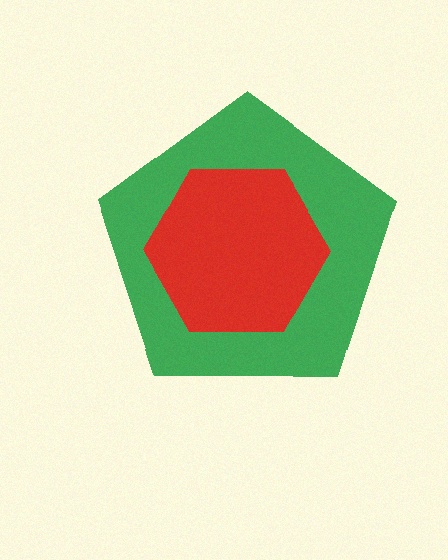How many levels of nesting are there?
2.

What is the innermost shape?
The red hexagon.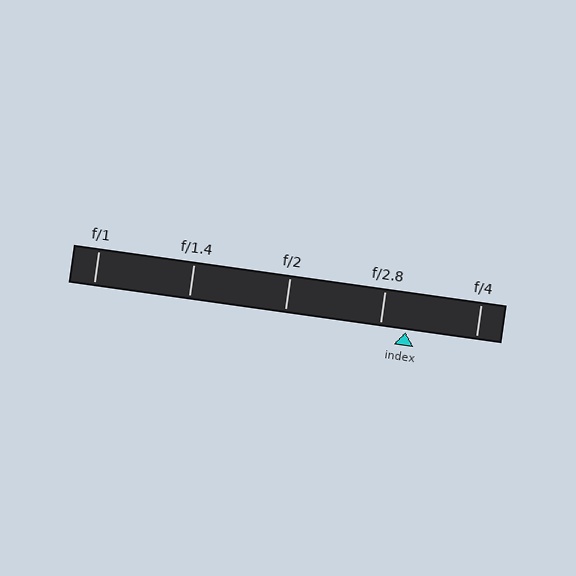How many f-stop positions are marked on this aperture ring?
There are 5 f-stop positions marked.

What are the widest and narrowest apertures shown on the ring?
The widest aperture shown is f/1 and the narrowest is f/4.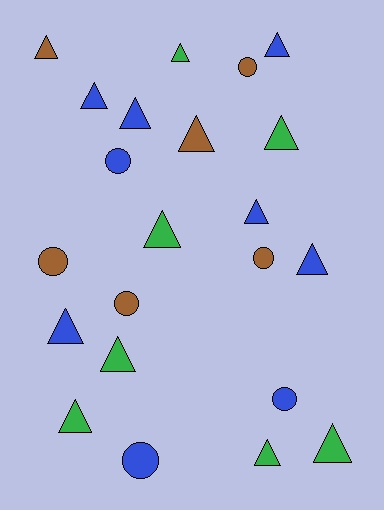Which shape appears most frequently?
Triangle, with 15 objects.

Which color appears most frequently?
Blue, with 9 objects.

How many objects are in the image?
There are 22 objects.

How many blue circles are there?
There are 3 blue circles.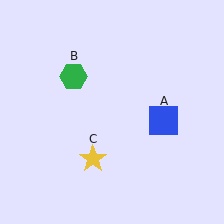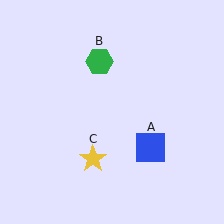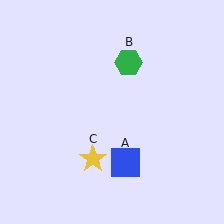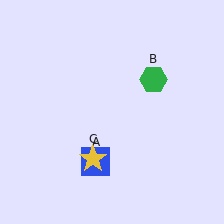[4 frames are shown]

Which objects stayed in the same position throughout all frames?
Yellow star (object C) remained stationary.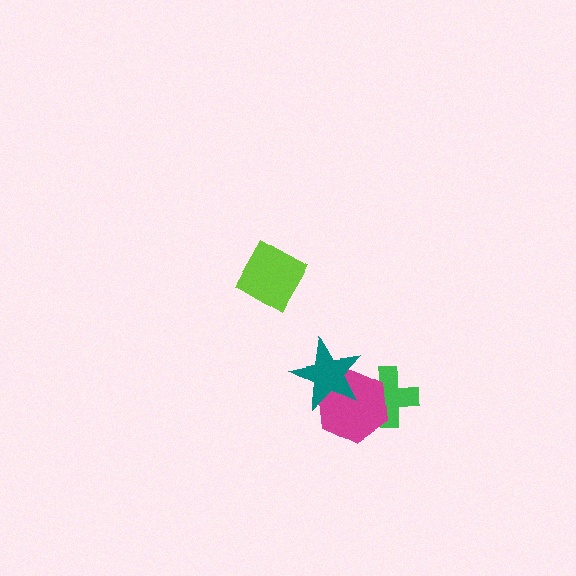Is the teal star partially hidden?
No, no other shape covers it.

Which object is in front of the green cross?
The magenta hexagon is in front of the green cross.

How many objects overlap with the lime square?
0 objects overlap with the lime square.